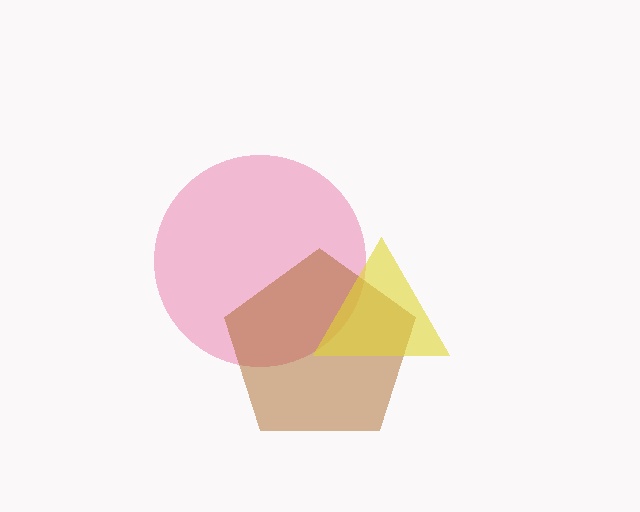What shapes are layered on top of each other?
The layered shapes are: a pink circle, a brown pentagon, a yellow triangle.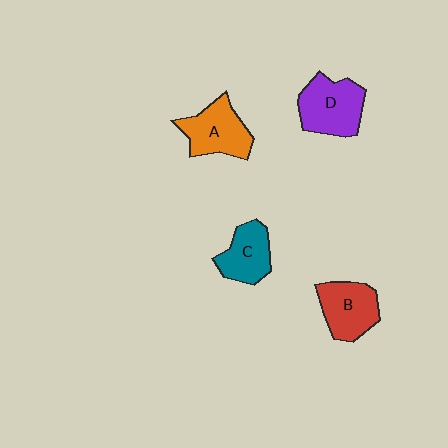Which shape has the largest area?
Shape D (purple).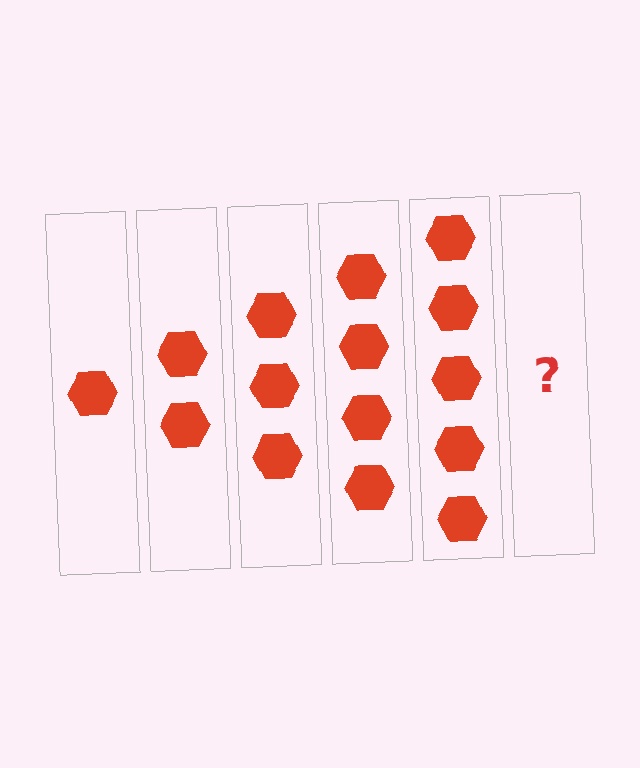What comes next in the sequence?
The next element should be 6 hexagons.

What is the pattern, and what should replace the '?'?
The pattern is that each step adds one more hexagon. The '?' should be 6 hexagons.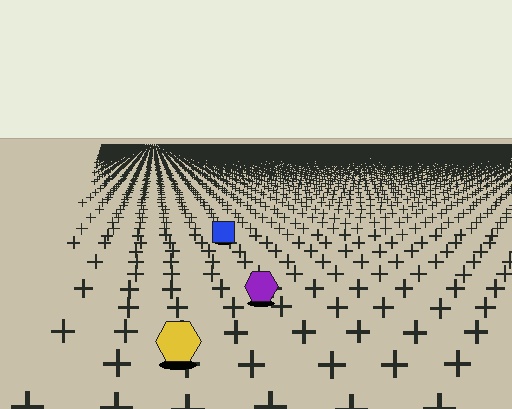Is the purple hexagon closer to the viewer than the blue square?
Yes. The purple hexagon is closer — you can tell from the texture gradient: the ground texture is coarser near it.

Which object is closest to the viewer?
The yellow hexagon is closest. The texture marks near it are larger and more spread out.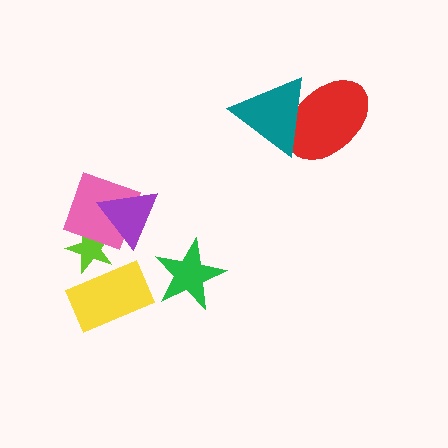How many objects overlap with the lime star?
3 objects overlap with the lime star.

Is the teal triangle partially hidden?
No, no other shape covers it.